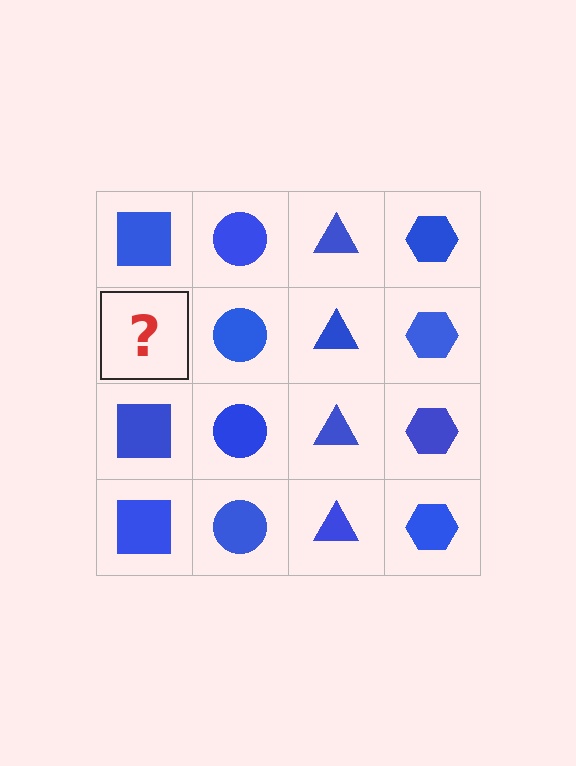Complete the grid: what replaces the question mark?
The question mark should be replaced with a blue square.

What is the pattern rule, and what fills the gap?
The rule is that each column has a consistent shape. The gap should be filled with a blue square.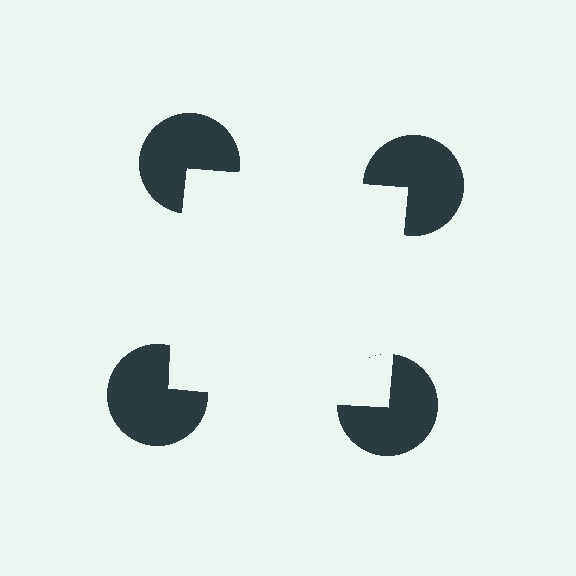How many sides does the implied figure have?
4 sides.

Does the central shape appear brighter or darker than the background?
It typically appears slightly brighter than the background, even though no actual brightness change is drawn.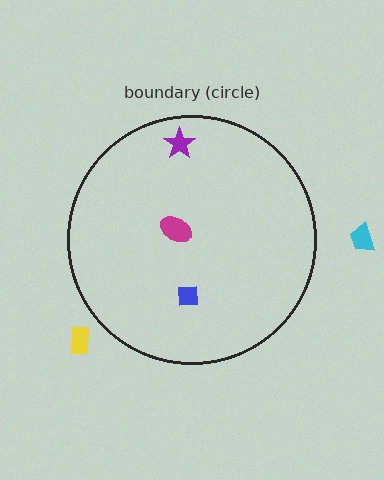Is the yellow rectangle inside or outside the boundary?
Outside.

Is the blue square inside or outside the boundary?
Inside.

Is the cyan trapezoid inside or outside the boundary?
Outside.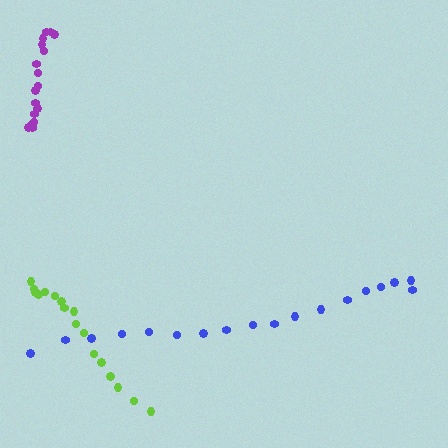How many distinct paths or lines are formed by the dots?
There are 3 distinct paths.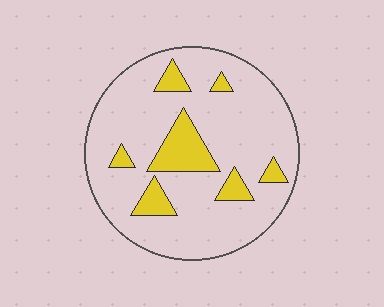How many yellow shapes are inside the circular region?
7.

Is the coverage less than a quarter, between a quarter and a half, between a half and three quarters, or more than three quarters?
Less than a quarter.